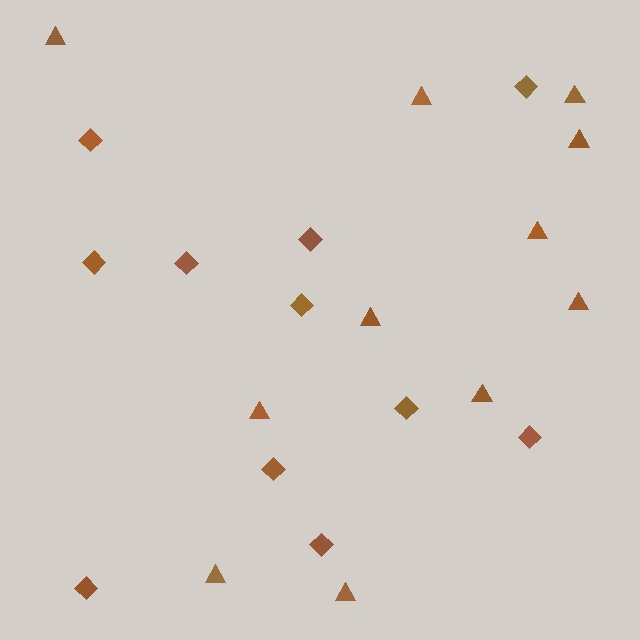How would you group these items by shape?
There are 2 groups: one group of diamonds (11) and one group of triangles (11).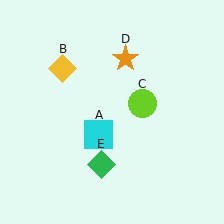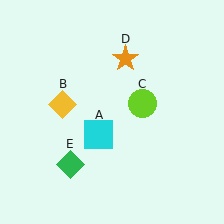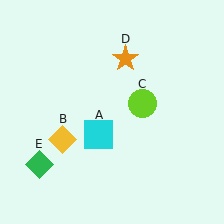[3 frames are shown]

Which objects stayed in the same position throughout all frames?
Cyan square (object A) and lime circle (object C) and orange star (object D) remained stationary.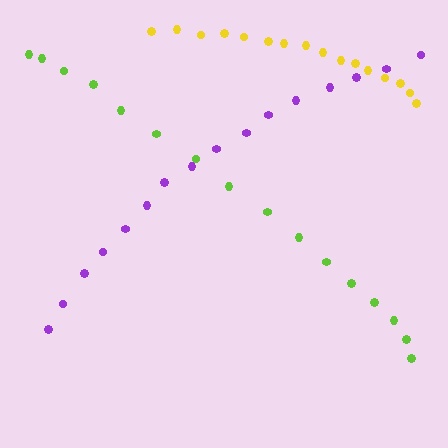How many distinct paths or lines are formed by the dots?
There are 3 distinct paths.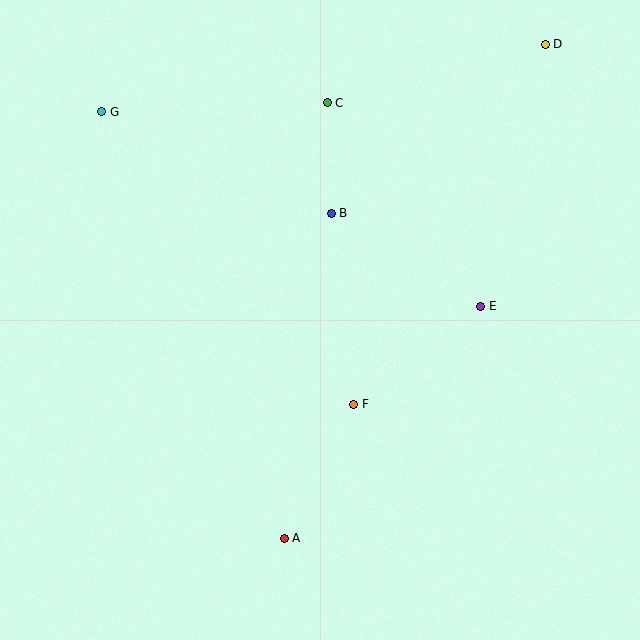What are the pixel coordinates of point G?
Point G is at (102, 112).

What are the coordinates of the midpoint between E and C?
The midpoint between E and C is at (404, 205).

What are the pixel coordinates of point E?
Point E is at (481, 306).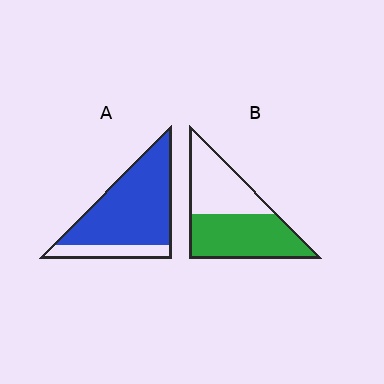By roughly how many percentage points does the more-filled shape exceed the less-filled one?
By roughly 25 percentage points (A over B).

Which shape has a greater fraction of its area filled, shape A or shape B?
Shape A.